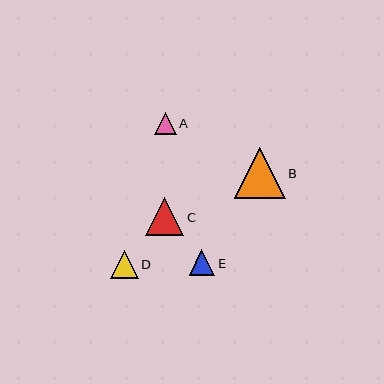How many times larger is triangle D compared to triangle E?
Triangle D is approximately 1.1 times the size of triangle E.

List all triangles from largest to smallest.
From largest to smallest: B, C, D, E, A.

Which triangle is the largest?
Triangle B is the largest with a size of approximately 51 pixels.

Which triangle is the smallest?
Triangle A is the smallest with a size of approximately 21 pixels.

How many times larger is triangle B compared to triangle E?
Triangle B is approximately 2.0 times the size of triangle E.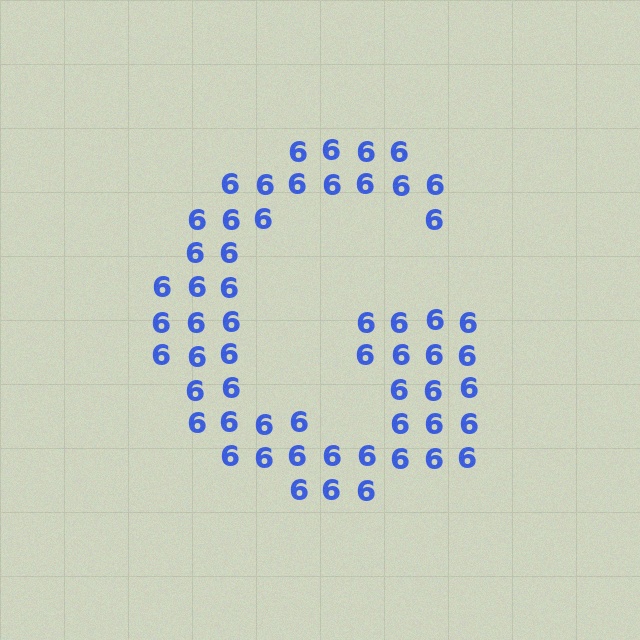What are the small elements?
The small elements are digit 6's.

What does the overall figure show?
The overall figure shows the letter G.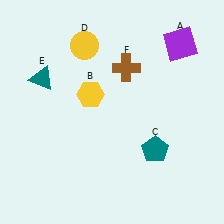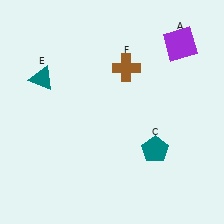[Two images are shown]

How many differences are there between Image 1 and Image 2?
There are 2 differences between the two images.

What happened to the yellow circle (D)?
The yellow circle (D) was removed in Image 2. It was in the top-left area of Image 1.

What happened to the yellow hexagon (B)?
The yellow hexagon (B) was removed in Image 2. It was in the top-left area of Image 1.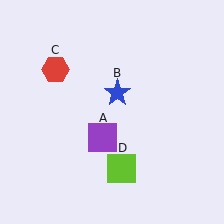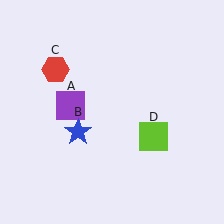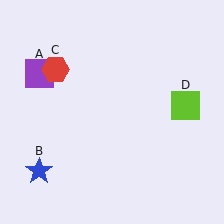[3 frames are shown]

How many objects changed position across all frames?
3 objects changed position: purple square (object A), blue star (object B), lime square (object D).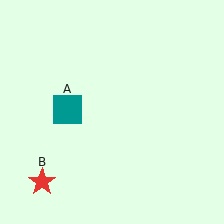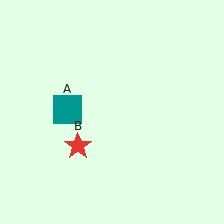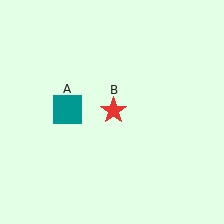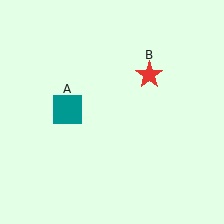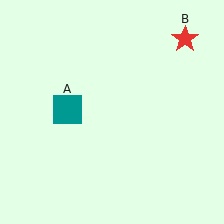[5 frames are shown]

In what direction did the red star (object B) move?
The red star (object B) moved up and to the right.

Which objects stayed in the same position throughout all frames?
Teal square (object A) remained stationary.